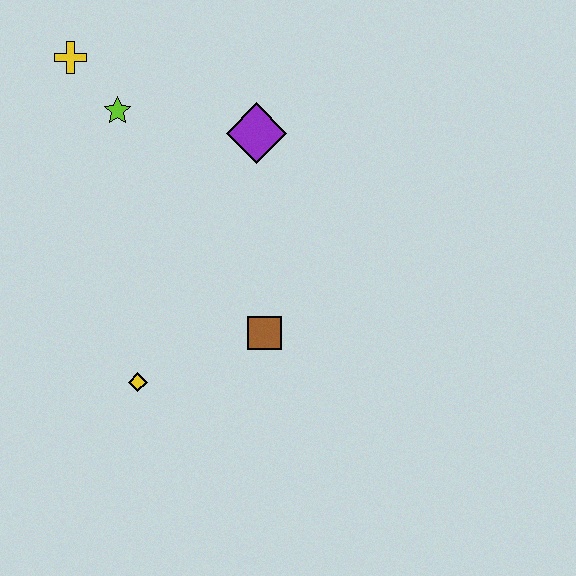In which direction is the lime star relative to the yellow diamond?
The lime star is above the yellow diamond.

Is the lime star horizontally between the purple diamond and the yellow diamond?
No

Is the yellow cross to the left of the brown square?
Yes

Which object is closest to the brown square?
The yellow diamond is closest to the brown square.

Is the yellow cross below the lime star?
No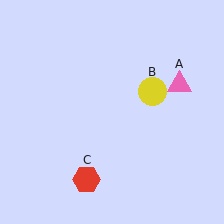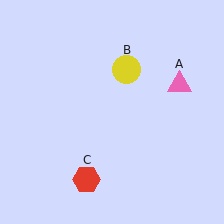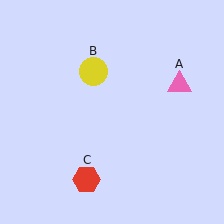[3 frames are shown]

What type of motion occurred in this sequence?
The yellow circle (object B) rotated counterclockwise around the center of the scene.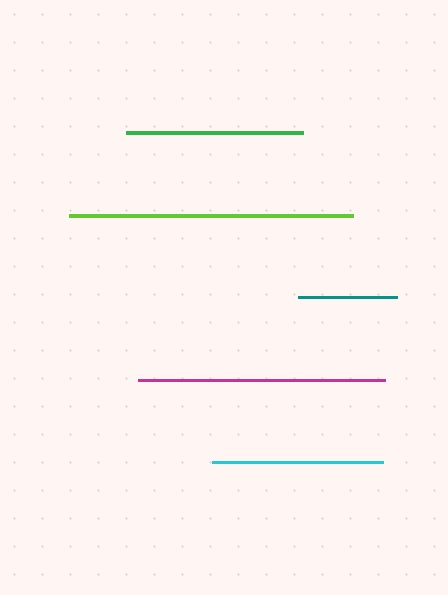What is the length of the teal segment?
The teal segment is approximately 99 pixels long.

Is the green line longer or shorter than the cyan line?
The green line is longer than the cyan line.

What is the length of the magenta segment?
The magenta segment is approximately 247 pixels long.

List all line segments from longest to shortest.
From longest to shortest: lime, magenta, green, cyan, teal.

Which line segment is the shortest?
The teal line is the shortest at approximately 99 pixels.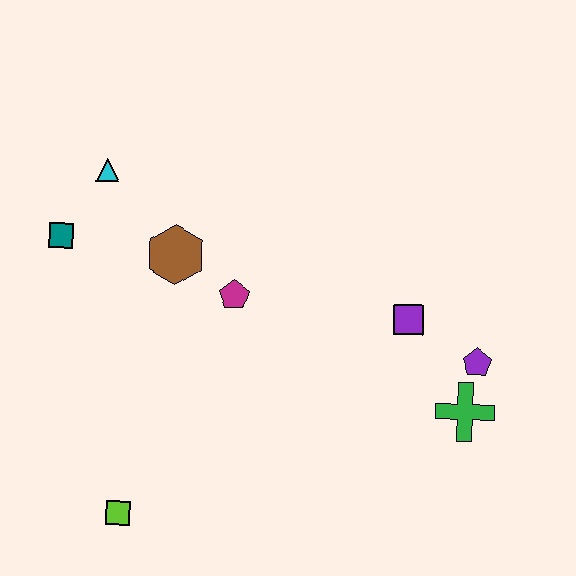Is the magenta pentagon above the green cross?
Yes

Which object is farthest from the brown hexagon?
The green cross is farthest from the brown hexagon.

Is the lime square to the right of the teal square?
Yes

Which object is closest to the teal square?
The cyan triangle is closest to the teal square.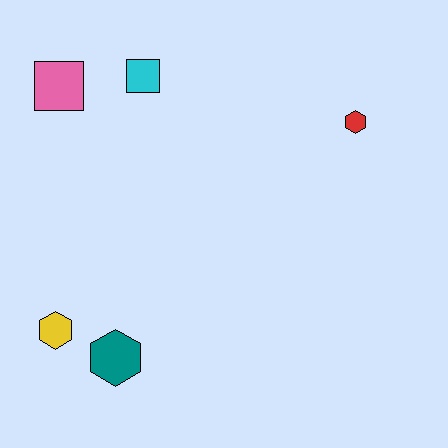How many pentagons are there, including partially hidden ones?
There are no pentagons.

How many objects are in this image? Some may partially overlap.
There are 5 objects.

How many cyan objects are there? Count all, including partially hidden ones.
There is 1 cyan object.